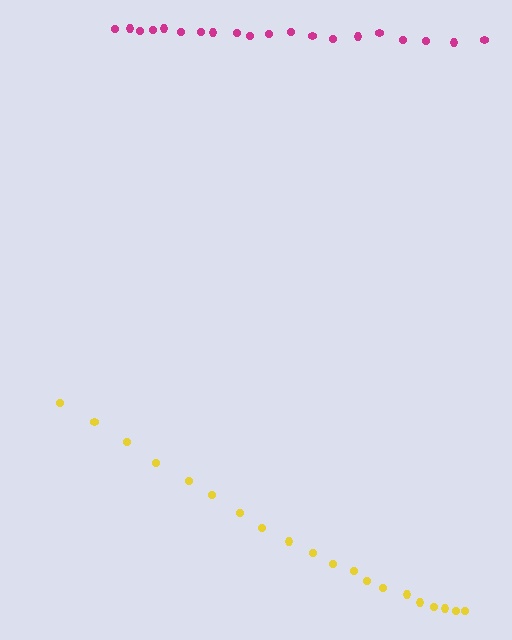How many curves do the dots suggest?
There are 2 distinct paths.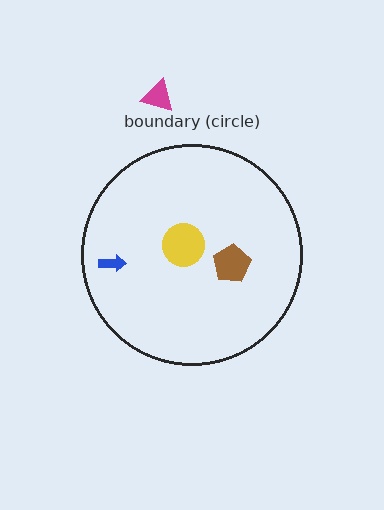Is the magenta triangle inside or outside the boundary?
Outside.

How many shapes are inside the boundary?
3 inside, 1 outside.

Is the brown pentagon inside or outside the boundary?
Inside.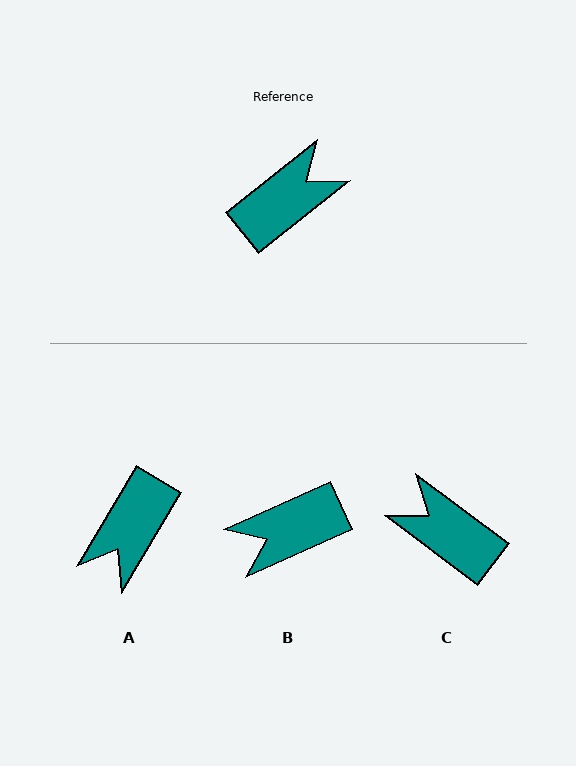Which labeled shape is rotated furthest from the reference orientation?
B, about 165 degrees away.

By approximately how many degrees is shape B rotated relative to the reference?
Approximately 165 degrees counter-clockwise.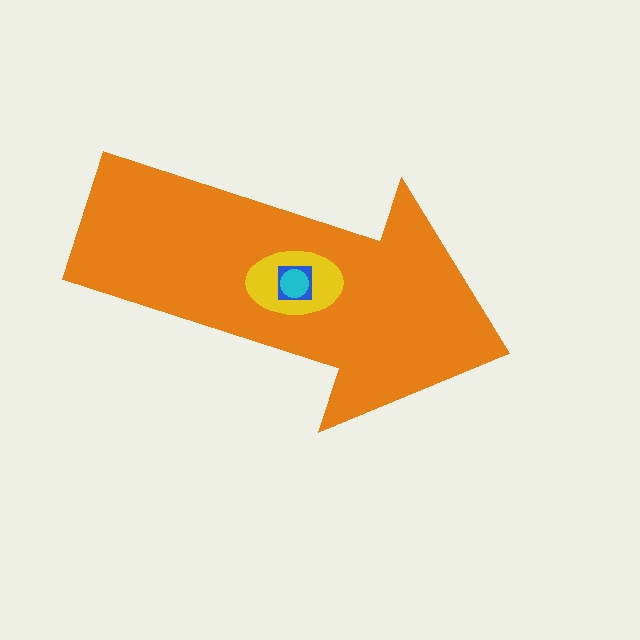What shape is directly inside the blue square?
The cyan circle.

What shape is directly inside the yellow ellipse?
The blue square.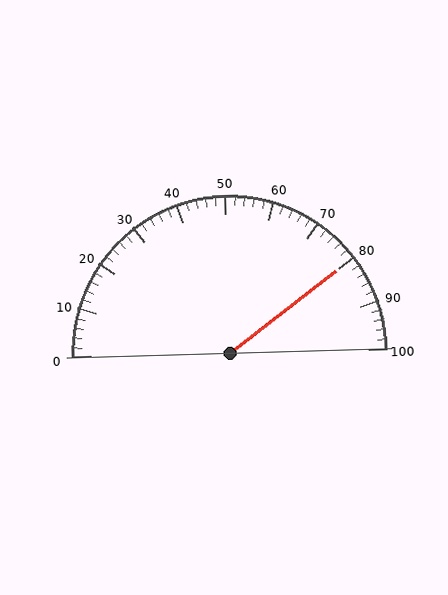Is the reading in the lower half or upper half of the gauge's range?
The reading is in the upper half of the range (0 to 100).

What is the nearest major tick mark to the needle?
The nearest major tick mark is 80.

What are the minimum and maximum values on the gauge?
The gauge ranges from 0 to 100.